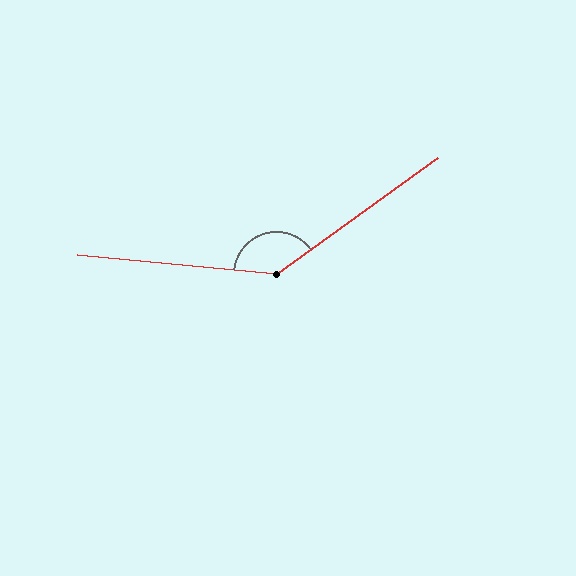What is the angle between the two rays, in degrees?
Approximately 138 degrees.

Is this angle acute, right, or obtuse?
It is obtuse.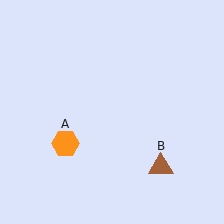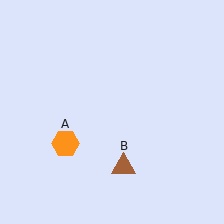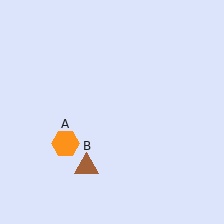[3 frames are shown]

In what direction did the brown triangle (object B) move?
The brown triangle (object B) moved left.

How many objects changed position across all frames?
1 object changed position: brown triangle (object B).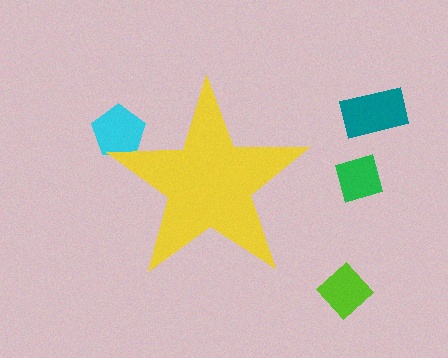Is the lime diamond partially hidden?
No, the lime diamond is fully visible.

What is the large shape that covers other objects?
A yellow star.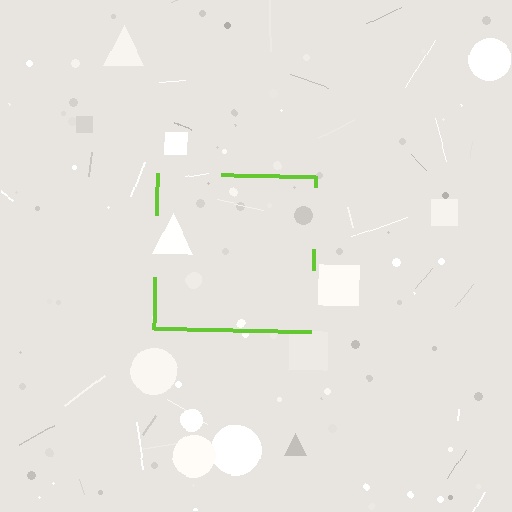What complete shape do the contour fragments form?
The contour fragments form a square.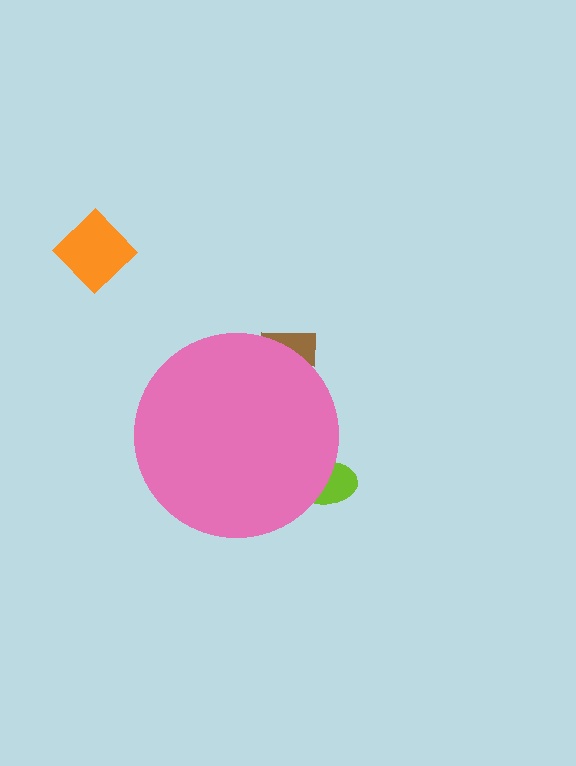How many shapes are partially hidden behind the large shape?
2 shapes are partially hidden.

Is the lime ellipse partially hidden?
Yes, the lime ellipse is partially hidden behind the pink circle.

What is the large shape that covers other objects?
A pink circle.